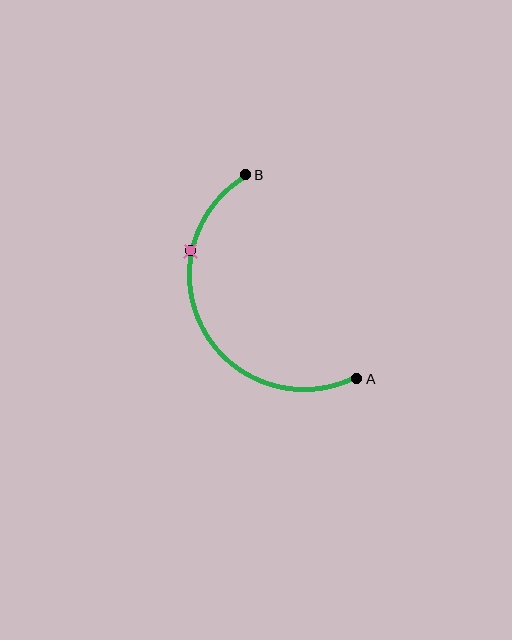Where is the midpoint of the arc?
The arc midpoint is the point on the curve farthest from the straight line joining A and B. It sits to the left of that line.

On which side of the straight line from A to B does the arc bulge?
The arc bulges to the left of the straight line connecting A and B.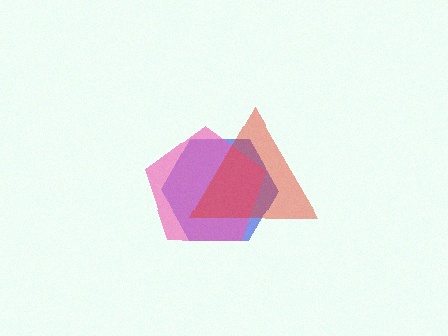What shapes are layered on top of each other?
The layered shapes are: a blue hexagon, a pink pentagon, a red triangle.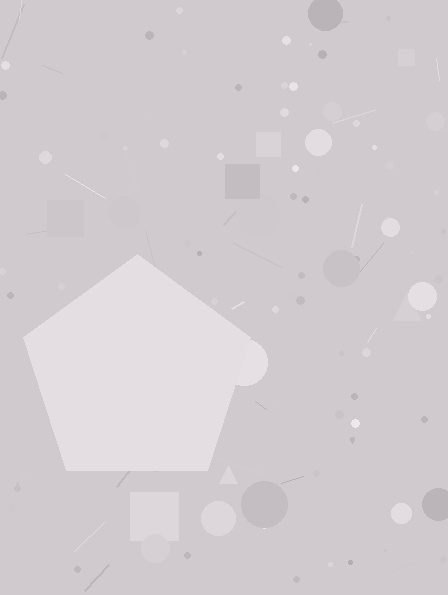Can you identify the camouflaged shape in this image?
The camouflaged shape is a pentagon.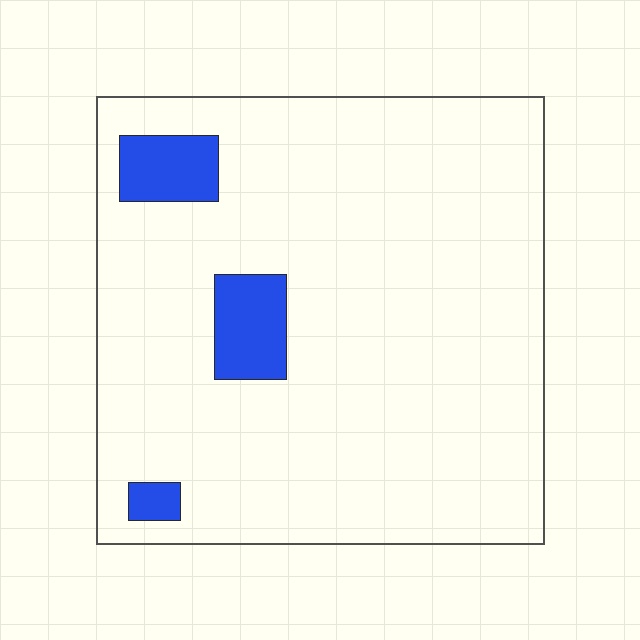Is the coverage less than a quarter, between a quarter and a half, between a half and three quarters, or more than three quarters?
Less than a quarter.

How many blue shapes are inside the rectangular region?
3.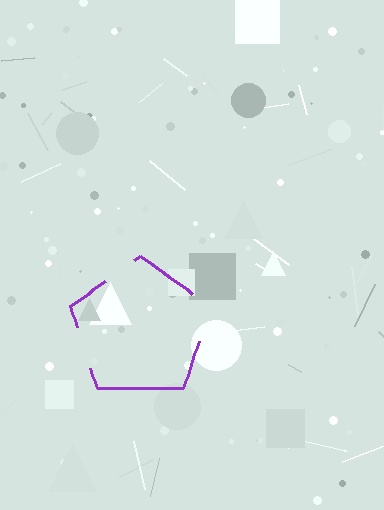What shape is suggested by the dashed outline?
The dashed outline suggests a pentagon.